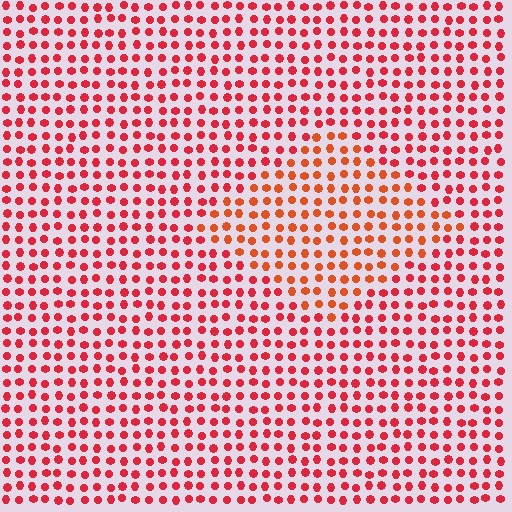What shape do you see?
I see a diamond.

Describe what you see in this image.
The image is filled with small red elements in a uniform arrangement. A diamond-shaped region is visible where the elements are tinted to a slightly different hue, forming a subtle color boundary.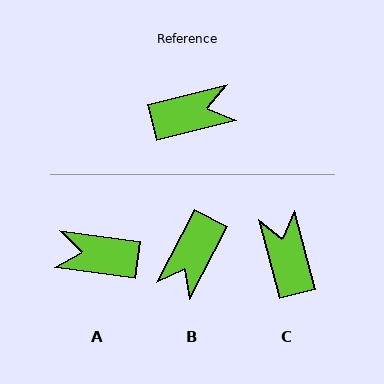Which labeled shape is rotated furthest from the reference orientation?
A, about 158 degrees away.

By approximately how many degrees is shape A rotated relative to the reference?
Approximately 158 degrees counter-clockwise.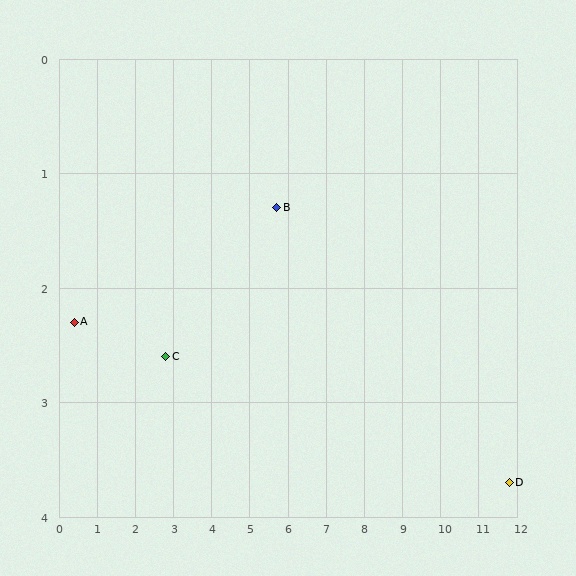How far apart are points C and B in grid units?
Points C and B are about 3.2 grid units apart.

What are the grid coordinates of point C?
Point C is at approximately (2.8, 2.6).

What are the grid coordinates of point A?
Point A is at approximately (0.4, 2.3).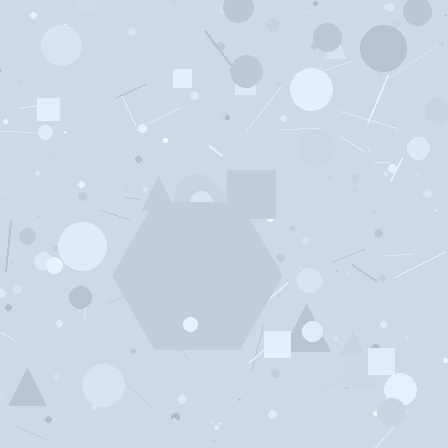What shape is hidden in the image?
A hexagon is hidden in the image.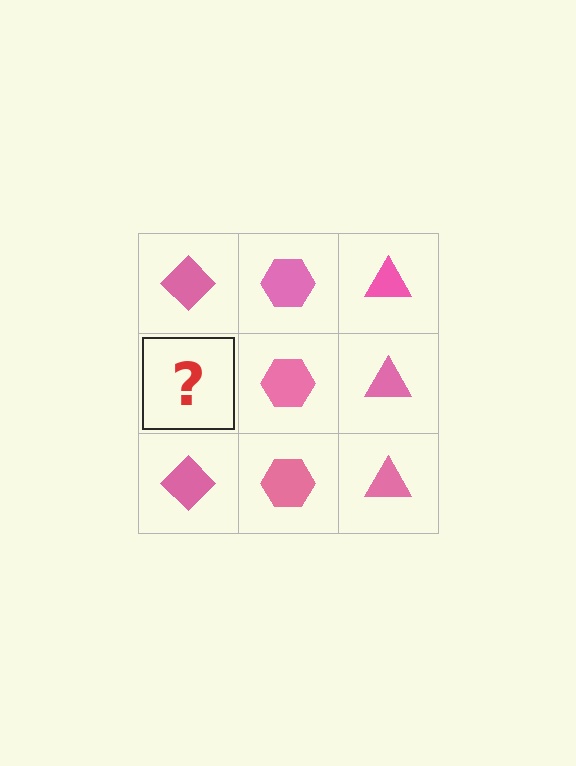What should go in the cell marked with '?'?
The missing cell should contain a pink diamond.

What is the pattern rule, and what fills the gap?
The rule is that each column has a consistent shape. The gap should be filled with a pink diamond.